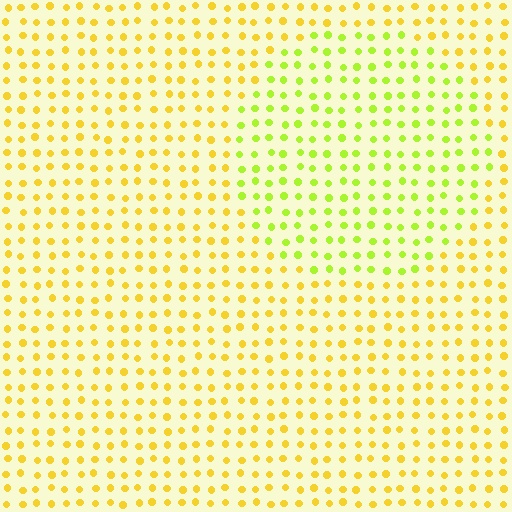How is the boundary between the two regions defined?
The boundary is defined purely by a slight shift in hue (about 35 degrees). Spacing, size, and orientation are identical on both sides.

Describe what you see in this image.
The image is filled with small yellow elements in a uniform arrangement. A circle-shaped region is visible where the elements are tinted to a slightly different hue, forming a subtle color boundary.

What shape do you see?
I see a circle.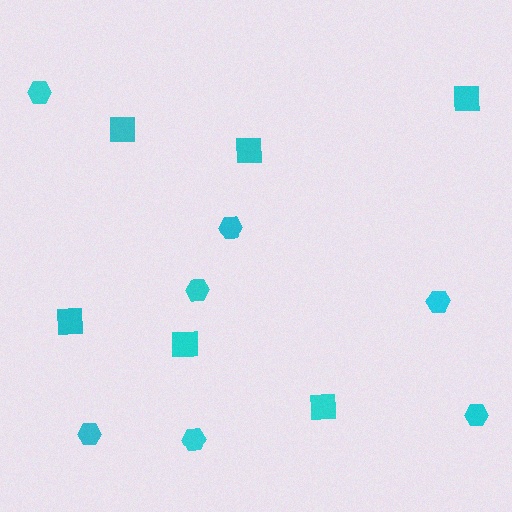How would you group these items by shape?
There are 2 groups: one group of squares (6) and one group of hexagons (7).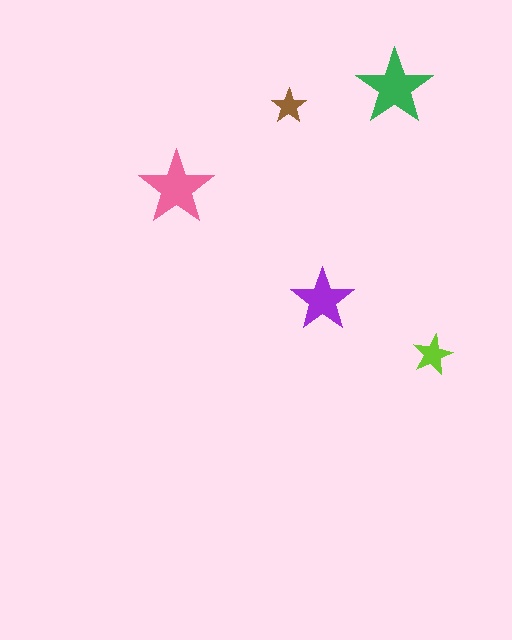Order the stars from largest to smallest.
the green one, the pink one, the purple one, the lime one, the brown one.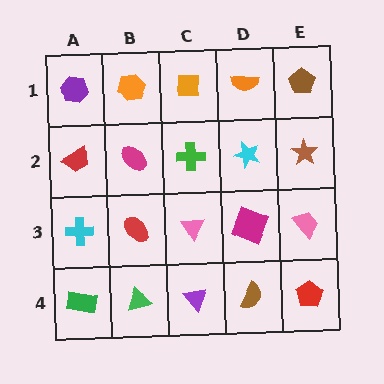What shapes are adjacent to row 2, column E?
A brown pentagon (row 1, column E), a pink trapezoid (row 3, column E), a cyan star (row 2, column D).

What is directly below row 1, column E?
A brown star.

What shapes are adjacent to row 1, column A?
A red trapezoid (row 2, column A), an orange hexagon (row 1, column B).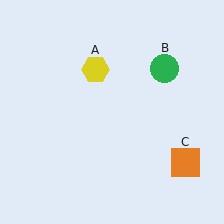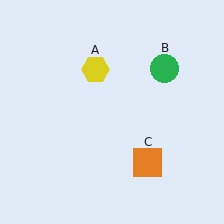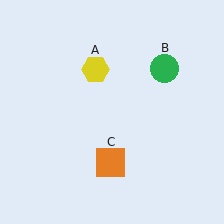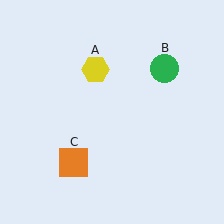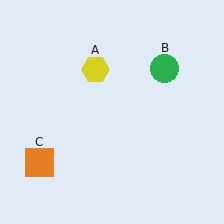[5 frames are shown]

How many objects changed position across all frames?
1 object changed position: orange square (object C).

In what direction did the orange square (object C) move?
The orange square (object C) moved left.